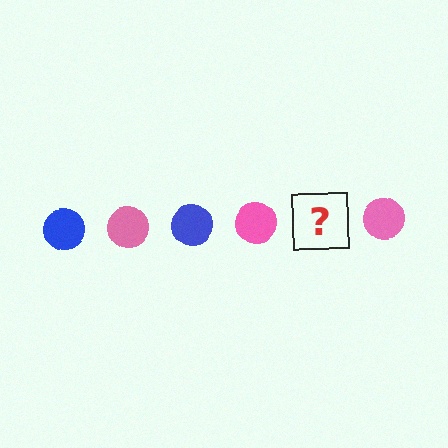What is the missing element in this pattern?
The missing element is a blue circle.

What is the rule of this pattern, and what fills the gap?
The rule is that the pattern cycles through blue, pink circles. The gap should be filled with a blue circle.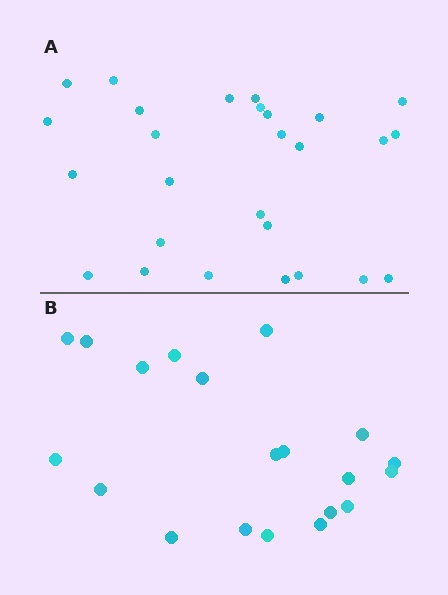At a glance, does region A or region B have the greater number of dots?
Region A (the top region) has more dots.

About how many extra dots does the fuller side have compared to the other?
Region A has roughly 8 or so more dots than region B.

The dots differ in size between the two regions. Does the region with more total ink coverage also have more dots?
No. Region B has more total ink coverage because its dots are larger, but region A actually contains more individual dots. Total area can be misleading — the number of items is what matters here.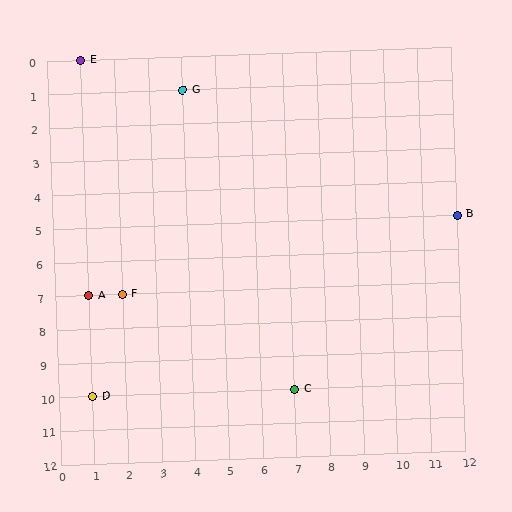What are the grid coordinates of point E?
Point E is at grid coordinates (1, 0).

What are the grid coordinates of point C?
Point C is at grid coordinates (7, 10).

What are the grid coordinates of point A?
Point A is at grid coordinates (1, 7).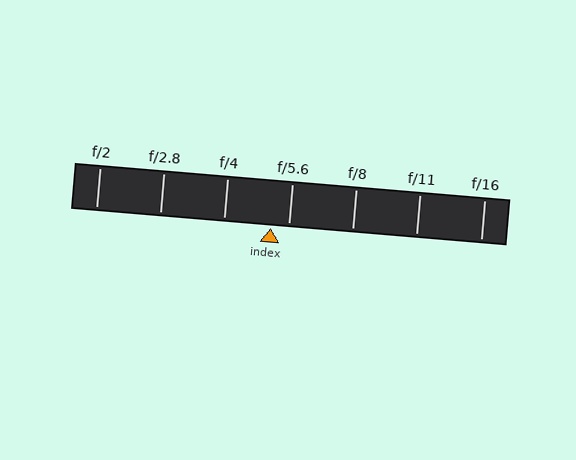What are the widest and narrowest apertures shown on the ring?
The widest aperture shown is f/2 and the narrowest is f/16.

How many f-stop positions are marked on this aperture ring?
There are 7 f-stop positions marked.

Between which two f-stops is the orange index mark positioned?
The index mark is between f/4 and f/5.6.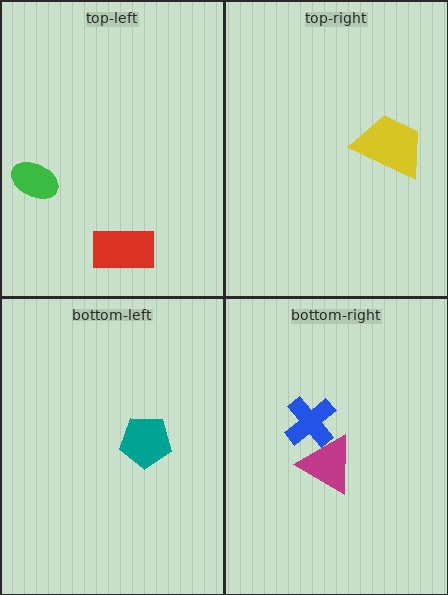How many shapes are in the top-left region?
2.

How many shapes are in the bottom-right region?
2.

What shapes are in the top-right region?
The yellow trapezoid.